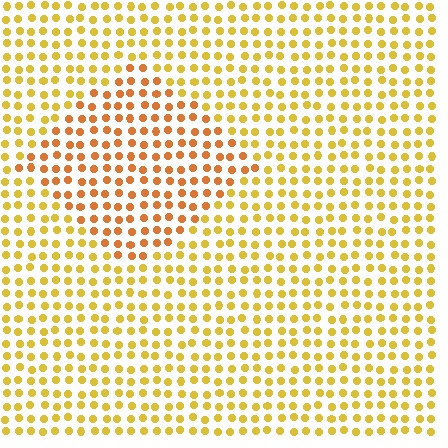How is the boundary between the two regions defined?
The boundary is defined purely by a slight shift in hue (about 27 degrees). Spacing, size, and orientation are identical on both sides.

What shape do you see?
I see a diamond.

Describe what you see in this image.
The image is filled with small yellow elements in a uniform arrangement. A diamond-shaped region is visible where the elements are tinted to a slightly different hue, forming a subtle color boundary.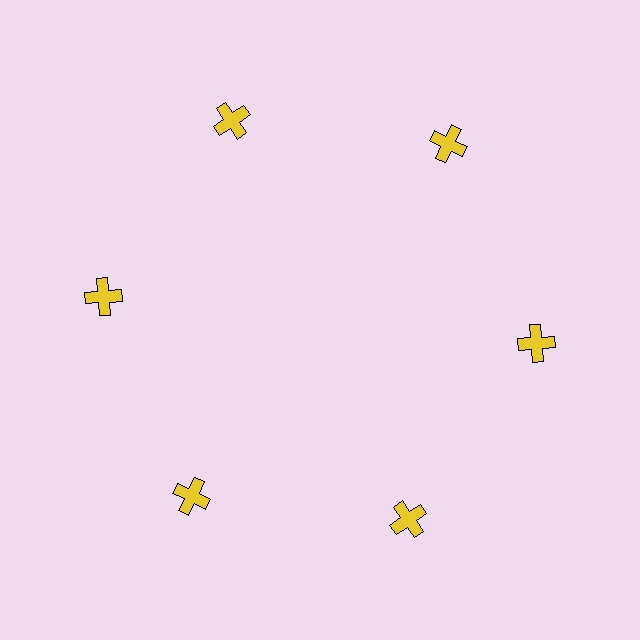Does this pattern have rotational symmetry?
Yes, this pattern has 6-fold rotational symmetry. It looks the same after rotating 60 degrees around the center.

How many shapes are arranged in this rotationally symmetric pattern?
There are 6 shapes, arranged in 6 groups of 1.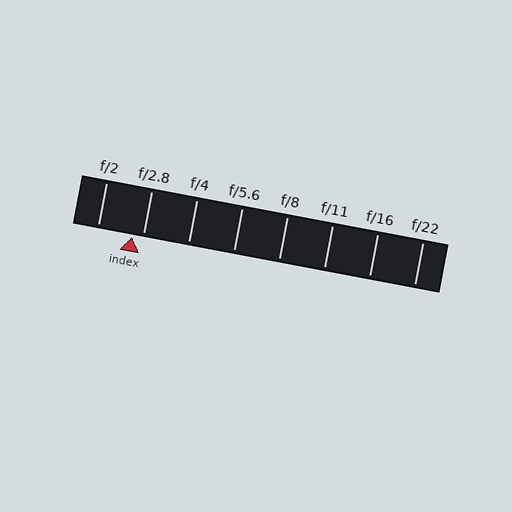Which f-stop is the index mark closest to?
The index mark is closest to f/2.8.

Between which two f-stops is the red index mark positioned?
The index mark is between f/2 and f/2.8.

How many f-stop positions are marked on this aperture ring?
There are 8 f-stop positions marked.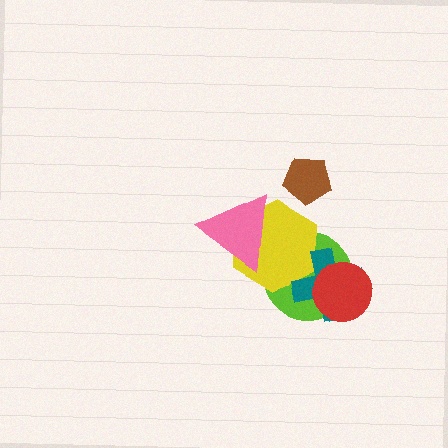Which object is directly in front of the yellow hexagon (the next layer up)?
The teal cross is directly in front of the yellow hexagon.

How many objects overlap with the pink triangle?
1 object overlaps with the pink triangle.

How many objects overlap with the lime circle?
3 objects overlap with the lime circle.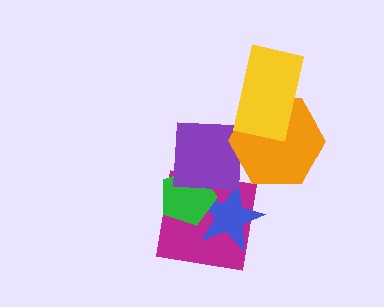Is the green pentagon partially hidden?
Yes, it is partially covered by another shape.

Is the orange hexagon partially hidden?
Yes, it is partially covered by another shape.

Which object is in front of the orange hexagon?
The yellow rectangle is in front of the orange hexagon.